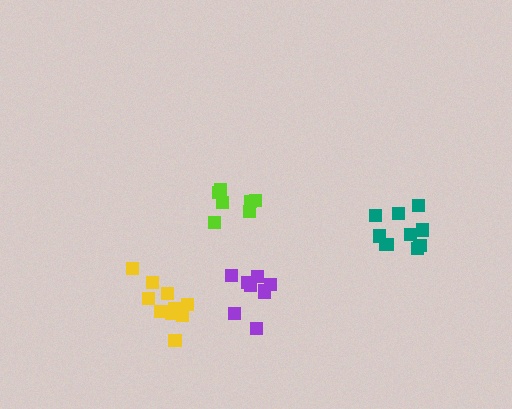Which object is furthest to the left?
The yellow cluster is leftmost.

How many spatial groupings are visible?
There are 4 spatial groupings.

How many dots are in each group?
Group 1: 10 dots, Group 2: 7 dots, Group 3: 11 dots, Group 4: 9 dots (37 total).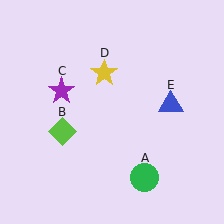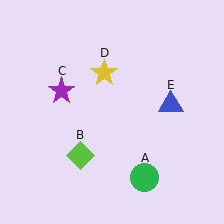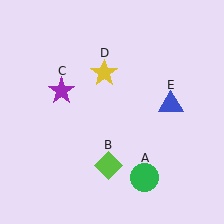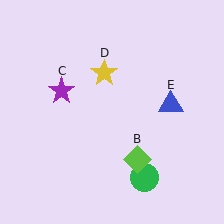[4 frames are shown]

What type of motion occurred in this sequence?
The lime diamond (object B) rotated counterclockwise around the center of the scene.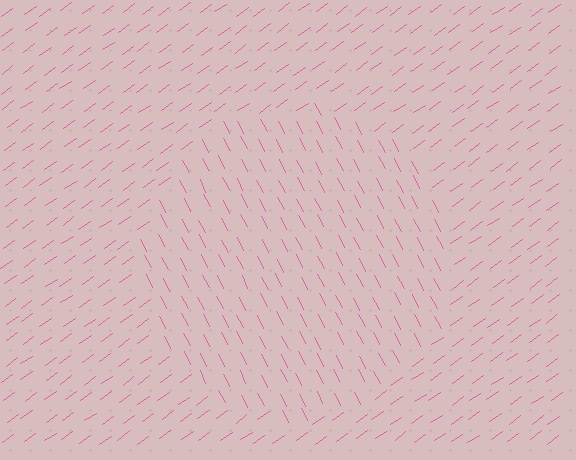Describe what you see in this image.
The image is filled with small pink line segments. A circle region in the image has lines oriented differently from the surrounding lines, creating a visible texture boundary.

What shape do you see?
I see a circle.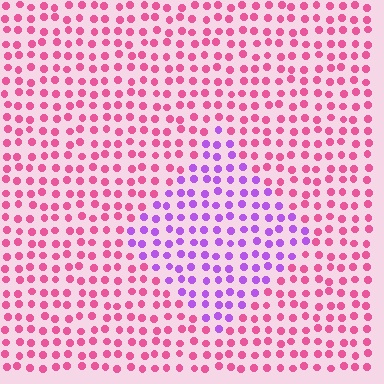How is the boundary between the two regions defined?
The boundary is defined purely by a slight shift in hue (about 53 degrees). Spacing, size, and orientation are identical on both sides.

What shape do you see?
I see a diamond.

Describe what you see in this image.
The image is filled with small pink elements in a uniform arrangement. A diamond-shaped region is visible where the elements are tinted to a slightly different hue, forming a subtle color boundary.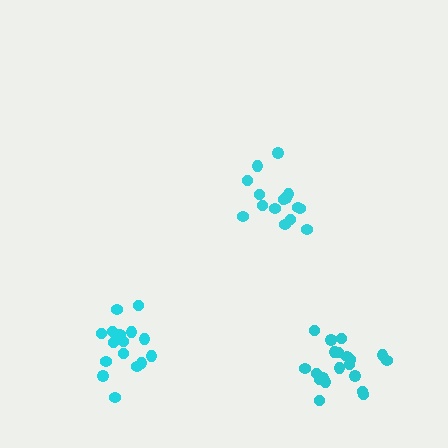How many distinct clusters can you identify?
There are 3 distinct clusters.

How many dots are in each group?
Group 1: 15 dots, Group 2: 20 dots, Group 3: 16 dots (51 total).